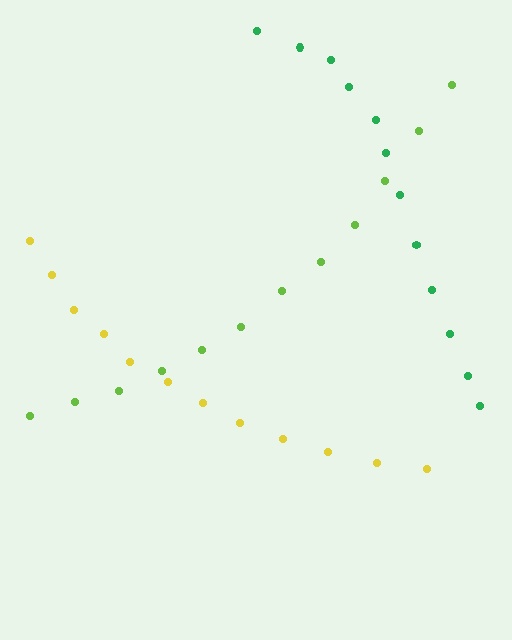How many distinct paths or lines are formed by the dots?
There are 3 distinct paths.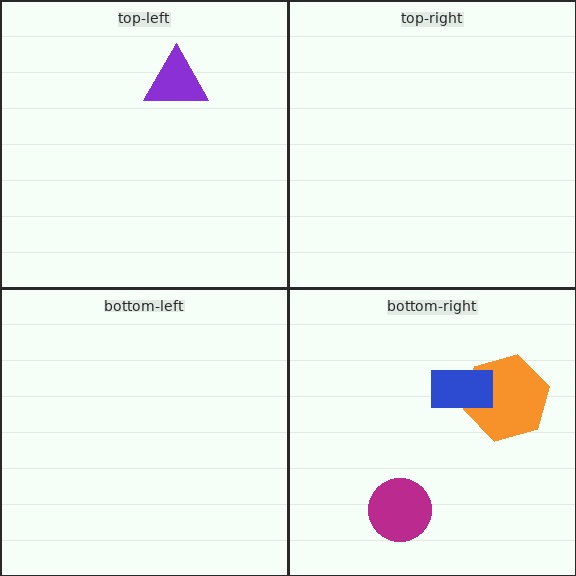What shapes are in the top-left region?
The purple triangle.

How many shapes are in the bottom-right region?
3.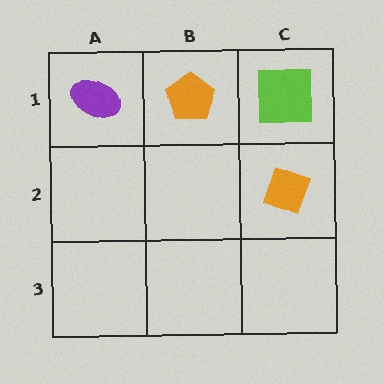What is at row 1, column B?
An orange pentagon.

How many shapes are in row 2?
1 shape.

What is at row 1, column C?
A lime square.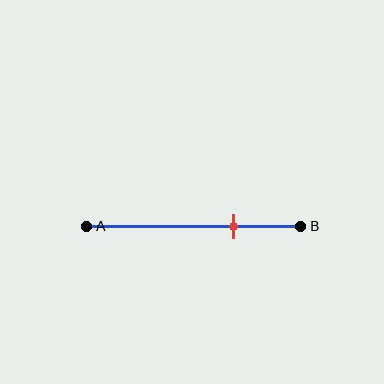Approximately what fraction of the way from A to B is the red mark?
The red mark is approximately 70% of the way from A to B.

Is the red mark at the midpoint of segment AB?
No, the mark is at about 70% from A, not at the 50% midpoint.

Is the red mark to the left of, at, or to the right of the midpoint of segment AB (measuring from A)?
The red mark is to the right of the midpoint of segment AB.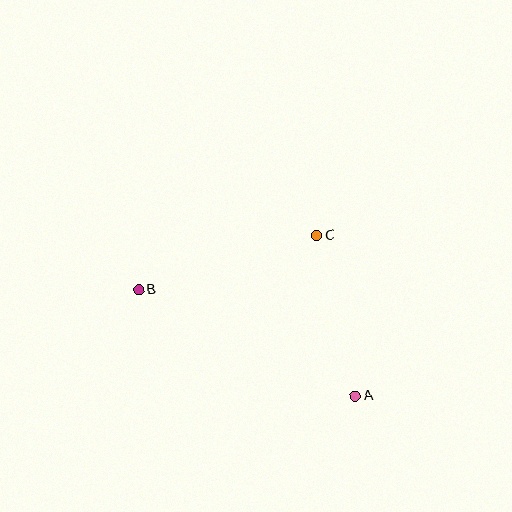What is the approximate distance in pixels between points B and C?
The distance between B and C is approximately 187 pixels.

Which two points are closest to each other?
Points A and C are closest to each other.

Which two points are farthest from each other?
Points A and B are farthest from each other.